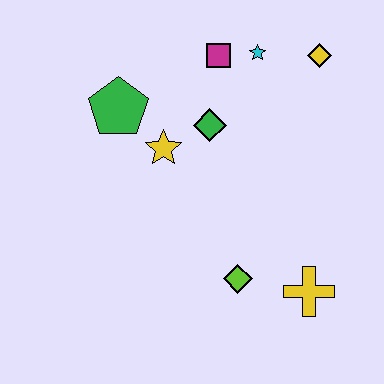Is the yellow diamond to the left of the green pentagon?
No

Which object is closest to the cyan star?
The magenta square is closest to the cyan star.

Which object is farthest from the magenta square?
The yellow cross is farthest from the magenta square.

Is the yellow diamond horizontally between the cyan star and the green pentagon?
No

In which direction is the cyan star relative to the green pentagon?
The cyan star is to the right of the green pentagon.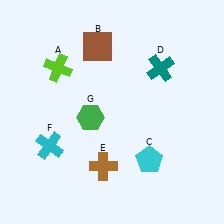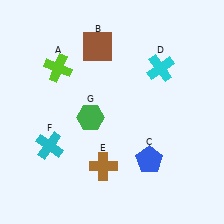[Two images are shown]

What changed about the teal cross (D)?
In Image 1, D is teal. In Image 2, it changed to cyan.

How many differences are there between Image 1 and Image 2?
There are 2 differences between the two images.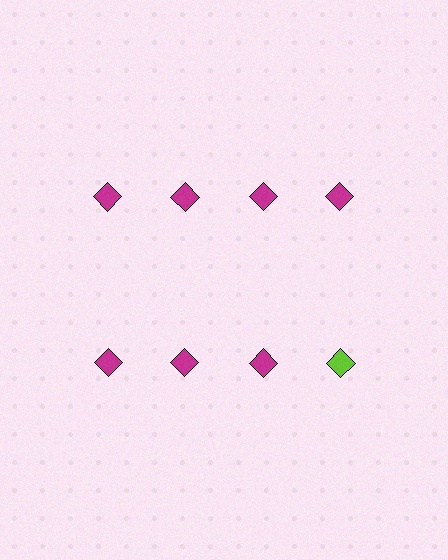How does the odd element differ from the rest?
It has a different color: lime instead of magenta.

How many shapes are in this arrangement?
There are 8 shapes arranged in a grid pattern.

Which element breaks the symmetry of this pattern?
The lime diamond in the second row, second from right column breaks the symmetry. All other shapes are magenta diamonds.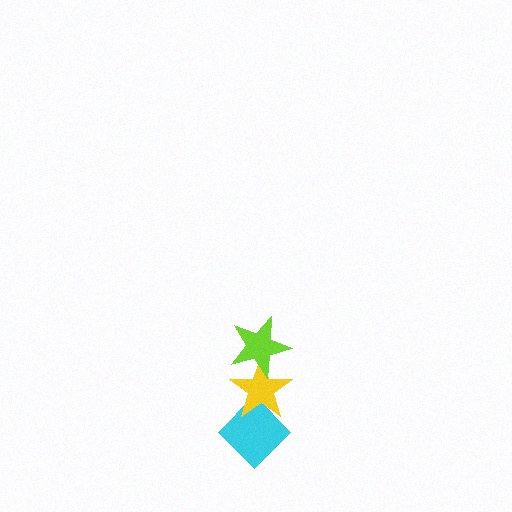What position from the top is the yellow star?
The yellow star is 2nd from the top.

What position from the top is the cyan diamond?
The cyan diamond is 3rd from the top.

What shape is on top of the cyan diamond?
The yellow star is on top of the cyan diamond.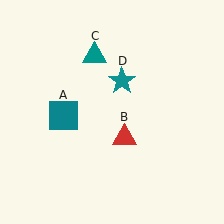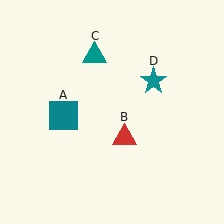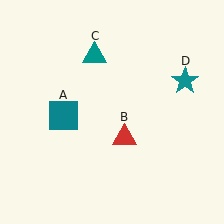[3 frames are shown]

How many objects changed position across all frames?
1 object changed position: teal star (object D).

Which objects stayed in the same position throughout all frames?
Teal square (object A) and red triangle (object B) and teal triangle (object C) remained stationary.